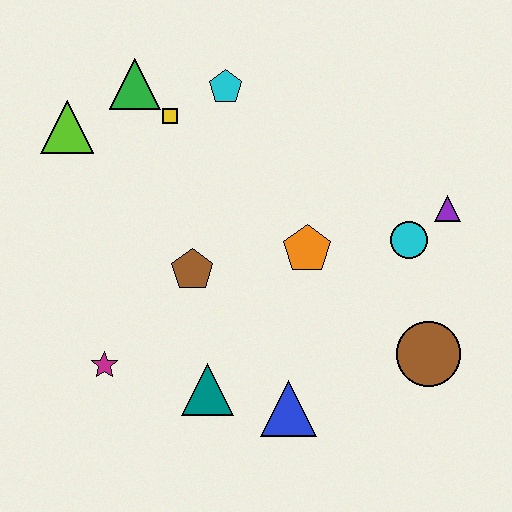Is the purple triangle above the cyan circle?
Yes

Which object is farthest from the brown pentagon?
The purple triangle is farthest from the brown pentagon.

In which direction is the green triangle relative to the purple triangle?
The green triangle is to the left of the purple triangle.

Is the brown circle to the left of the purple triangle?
Yes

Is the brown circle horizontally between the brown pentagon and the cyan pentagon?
No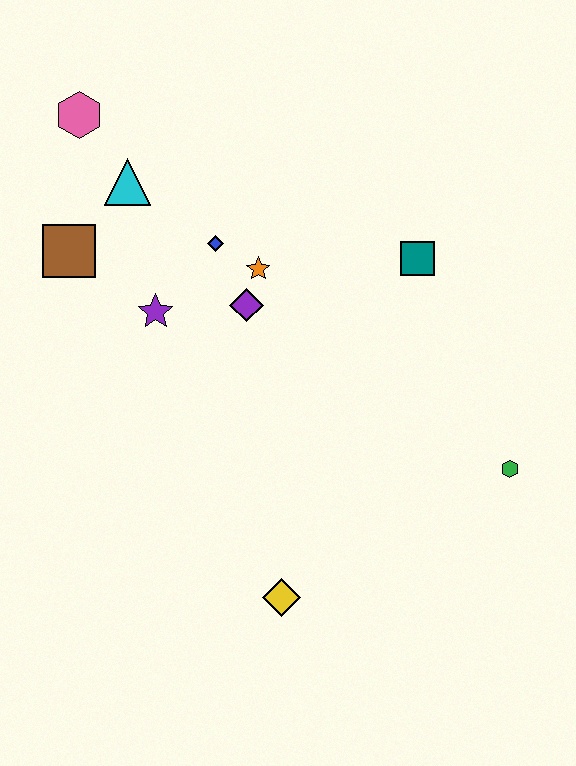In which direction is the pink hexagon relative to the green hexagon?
The pink hexagon is to the left of the green hexagon.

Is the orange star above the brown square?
No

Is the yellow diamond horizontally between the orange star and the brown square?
No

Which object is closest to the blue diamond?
The orange star is closest to the blue diamond.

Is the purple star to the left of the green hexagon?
Yes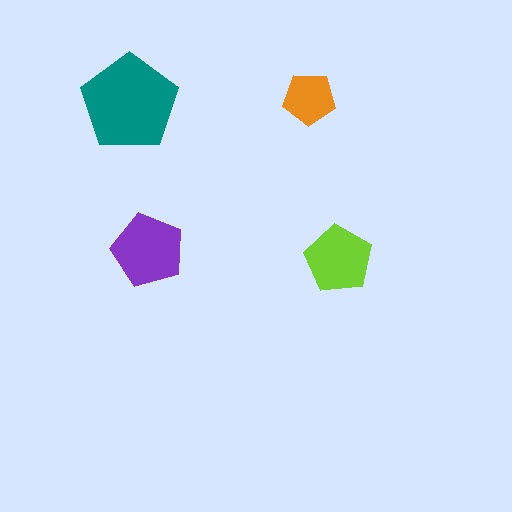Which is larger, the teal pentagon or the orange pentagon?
The teal one.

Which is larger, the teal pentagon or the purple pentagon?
The teal one.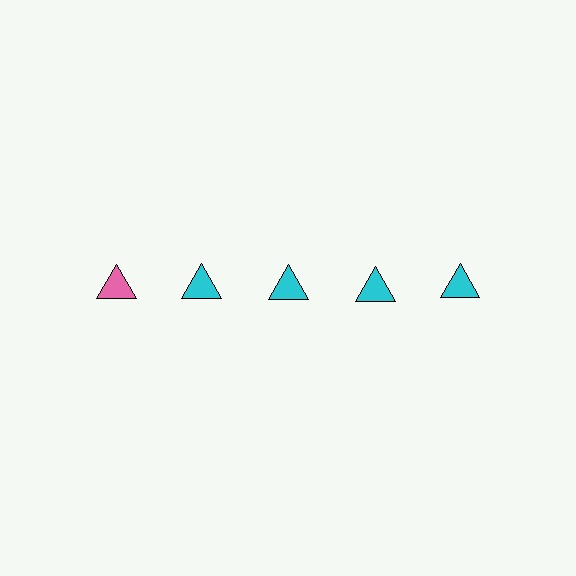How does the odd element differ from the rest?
It has a different color: pink instead of cyan.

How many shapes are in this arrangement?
There are 5 shapes arranged in a grid pattern.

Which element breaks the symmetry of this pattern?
The pink triangle in the top row, leftmost column breaks the symmetry. All other shapes are cyan triangles.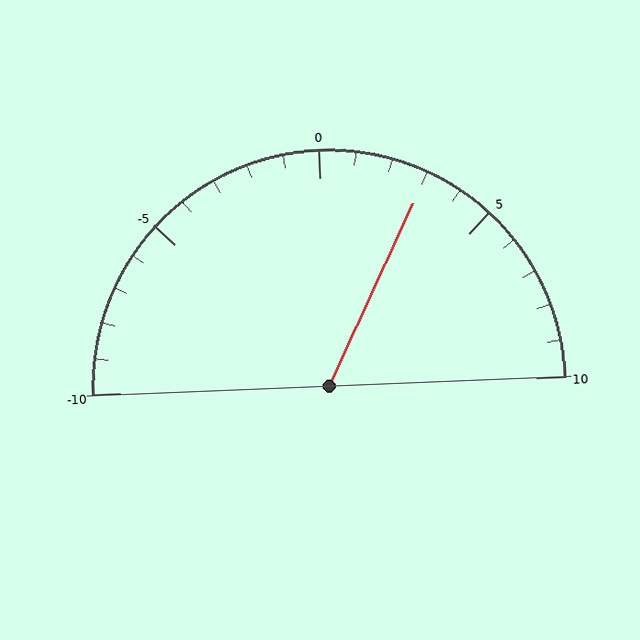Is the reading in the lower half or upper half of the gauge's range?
The reading is in the upper half of the range (-10 to 10).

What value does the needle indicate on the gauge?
The needle indicates approximately 3.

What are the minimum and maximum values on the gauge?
The gauge ranges from -10 to 10.